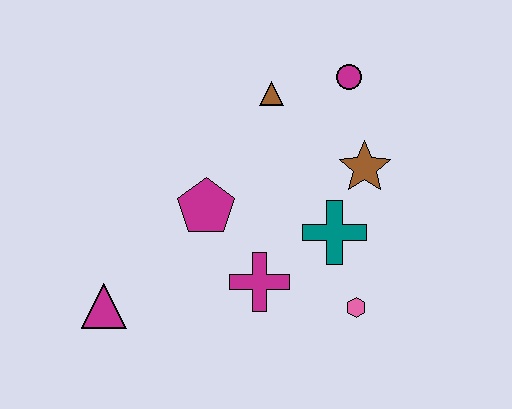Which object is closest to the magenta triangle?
The magenta pentagon is closest to the magenta triangle.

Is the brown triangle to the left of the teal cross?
Yes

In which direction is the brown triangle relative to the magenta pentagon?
The brown triangle is above the magenta pentagon.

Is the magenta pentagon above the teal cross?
Yes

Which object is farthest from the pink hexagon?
The magenta triangle is farthest from the pink hexagon.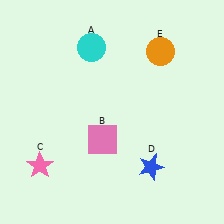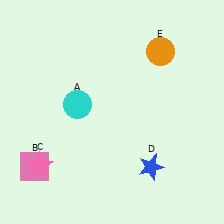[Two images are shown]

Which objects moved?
The objects that moved are: the cyan circle (A), the pink square (B).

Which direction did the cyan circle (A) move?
The cyan circle (A) moved down.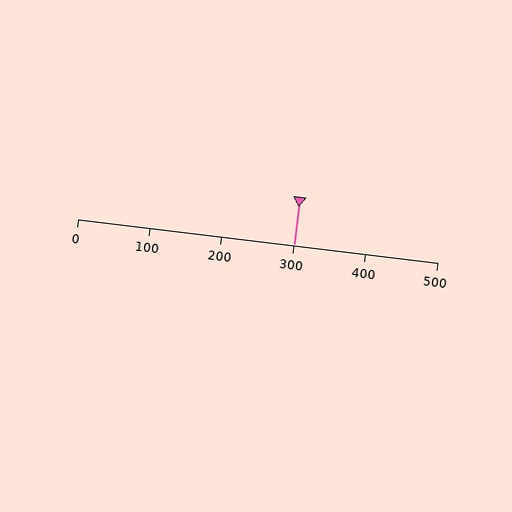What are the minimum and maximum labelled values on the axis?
The axis runs from 0 to 500.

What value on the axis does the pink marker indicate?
The marker indicates approximately 300.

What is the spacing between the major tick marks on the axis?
The major ticks are spaced 100 apart.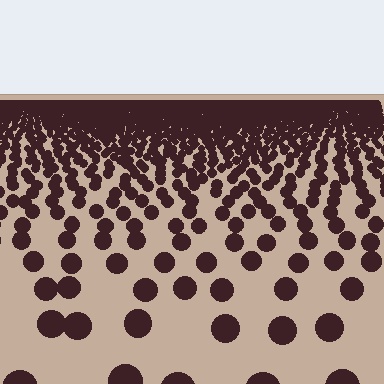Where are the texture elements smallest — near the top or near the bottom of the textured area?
Near the top.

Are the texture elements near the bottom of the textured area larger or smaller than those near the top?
Larger. Near the bottom, elements are closer to the viewer and appear at a bigger on-screen size.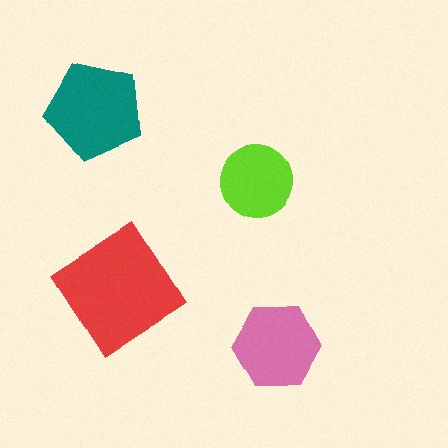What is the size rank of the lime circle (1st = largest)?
4th.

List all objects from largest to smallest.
The red diamond, the teal pentagon, the pink hexagon, the lime circle.